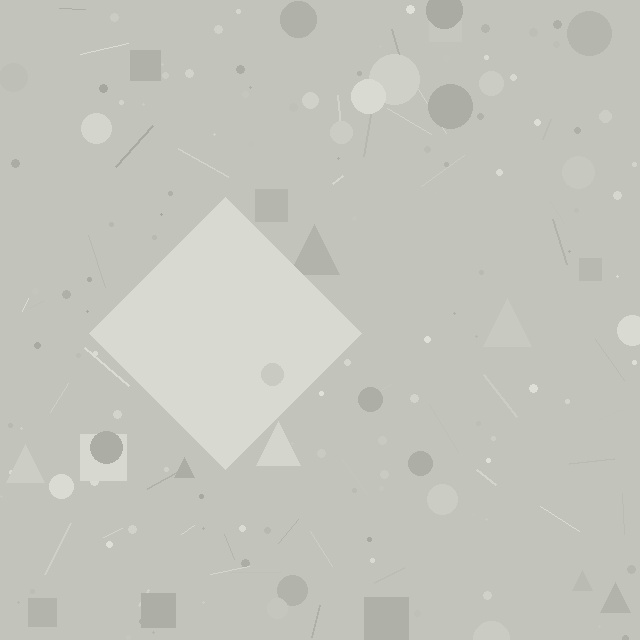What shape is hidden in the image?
A diamond is hidden in the image.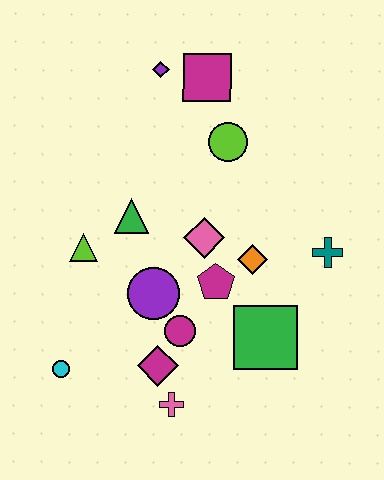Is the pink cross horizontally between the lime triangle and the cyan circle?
No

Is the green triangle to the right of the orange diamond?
No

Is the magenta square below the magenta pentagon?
No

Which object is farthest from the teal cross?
The cyan circle is farthest from the teal cross.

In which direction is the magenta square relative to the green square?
The magenta square is above the green square.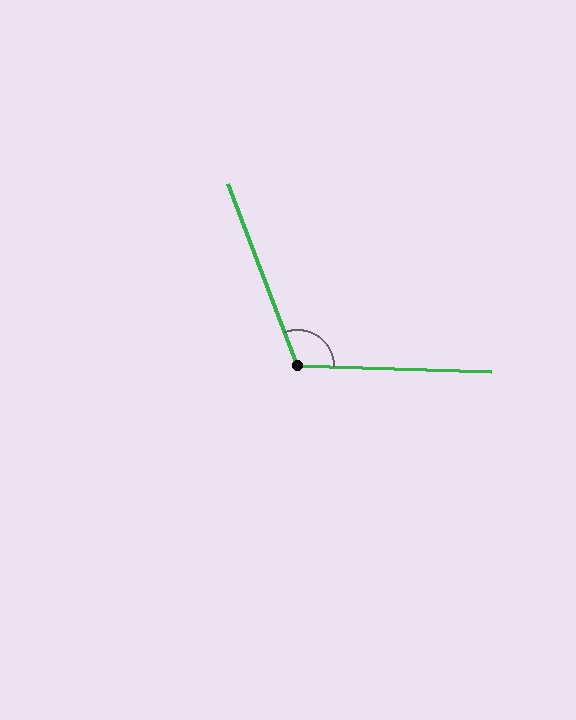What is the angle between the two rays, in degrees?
Approximately 113 degrees.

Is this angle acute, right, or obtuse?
It is obtuse.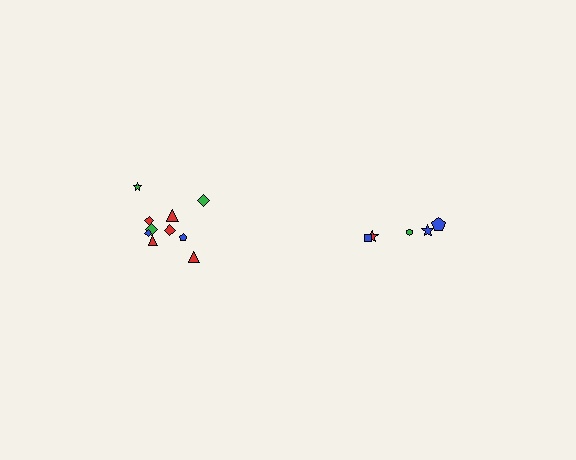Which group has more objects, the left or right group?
The left group.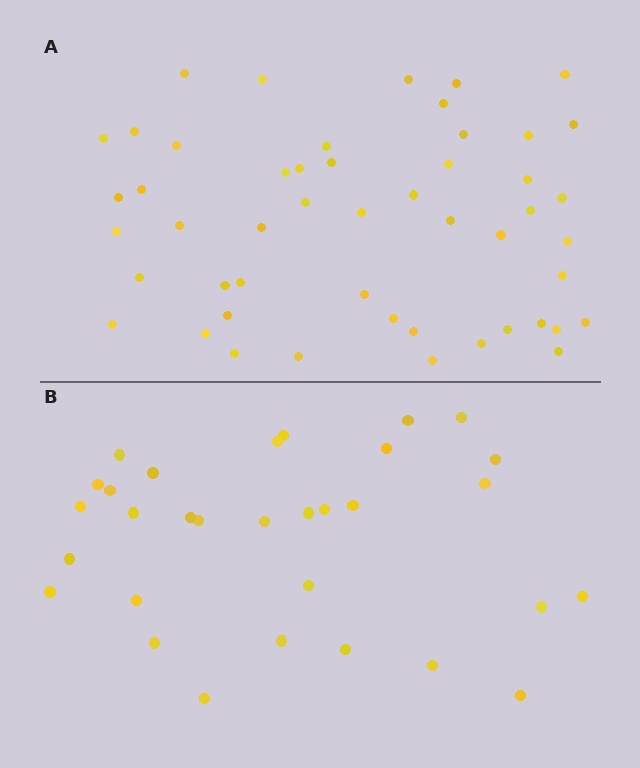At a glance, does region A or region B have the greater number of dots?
Region A (the top region) has more dots.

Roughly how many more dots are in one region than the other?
Region A has approximately 20 more dots than region B.